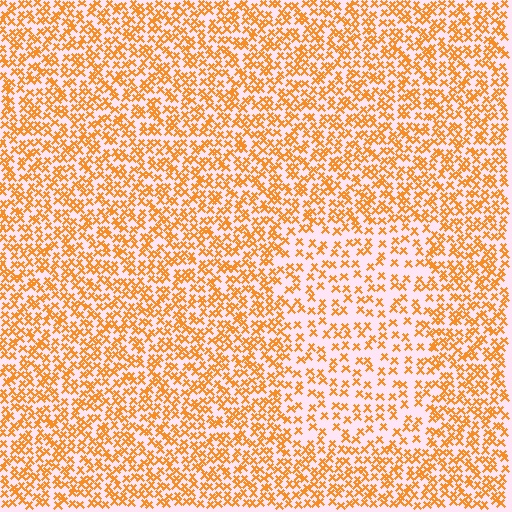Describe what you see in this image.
The image contains small orange elements arranged at two different densities. A rectangle-shaped region is visible where the elements are less densely packed than the surrounding area.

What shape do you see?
I see a rectangle.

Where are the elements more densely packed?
The elements are more densely packed outside the rectangle boundary.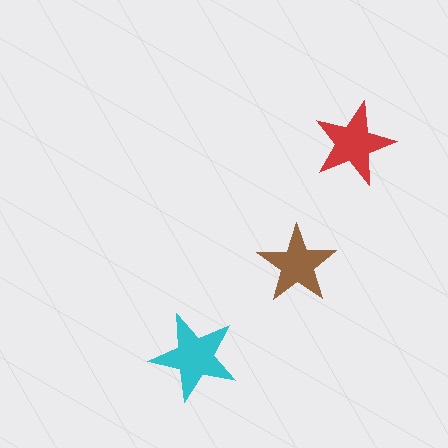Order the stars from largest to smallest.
the cyan one, the red one, the brown one.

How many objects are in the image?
There are 3 objects in the image.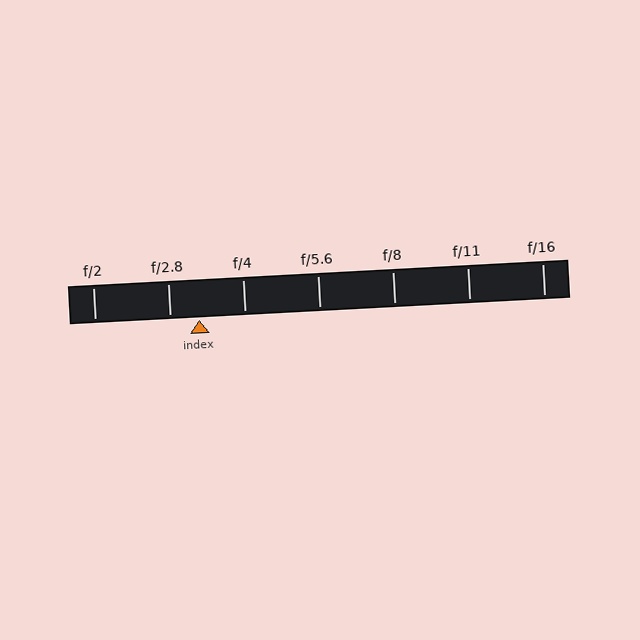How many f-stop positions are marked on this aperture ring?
There are 7 f-stop positions marked.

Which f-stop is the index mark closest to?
The index mark is closest to f/2.8.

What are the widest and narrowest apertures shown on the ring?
The widest aperture shown is f/2 and the narrowest is f/16.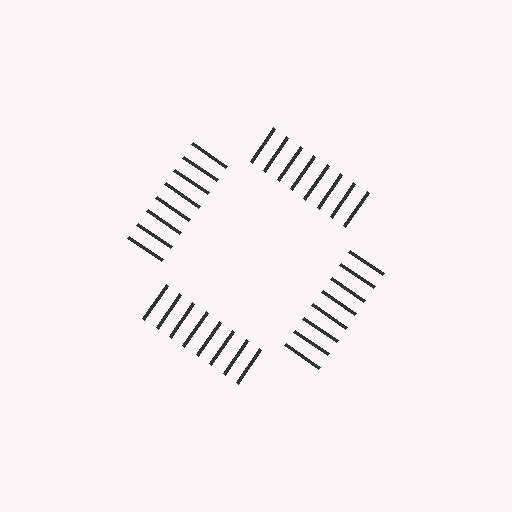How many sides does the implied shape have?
4 sides — the line-ends trace a square.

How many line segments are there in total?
32 — 8 along each of the 4 edges.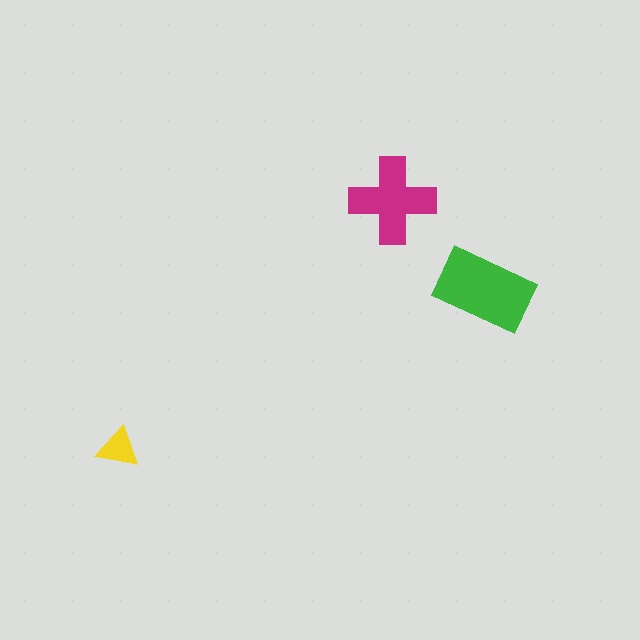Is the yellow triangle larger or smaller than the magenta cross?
Smaller.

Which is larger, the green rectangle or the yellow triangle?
The green rectangle.